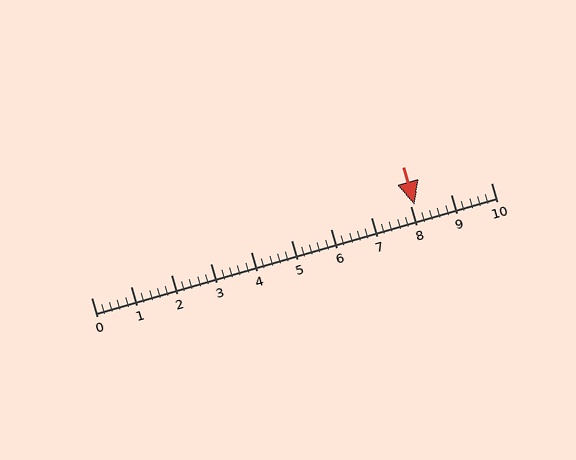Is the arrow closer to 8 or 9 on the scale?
The arrow is closer to 8.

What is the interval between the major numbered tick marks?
The major tick marks are spaced 1 units apart.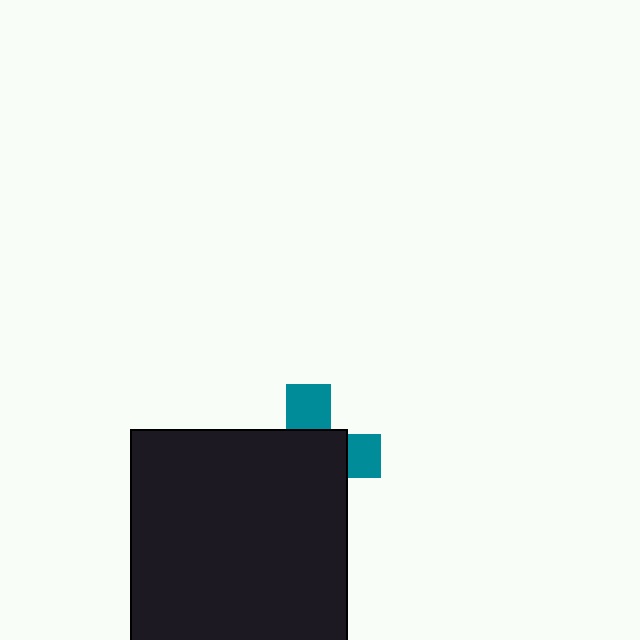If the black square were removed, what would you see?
You would see the complete teal cross.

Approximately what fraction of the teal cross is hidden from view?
Roughly 68% of the teal cross is hidden behind the black square.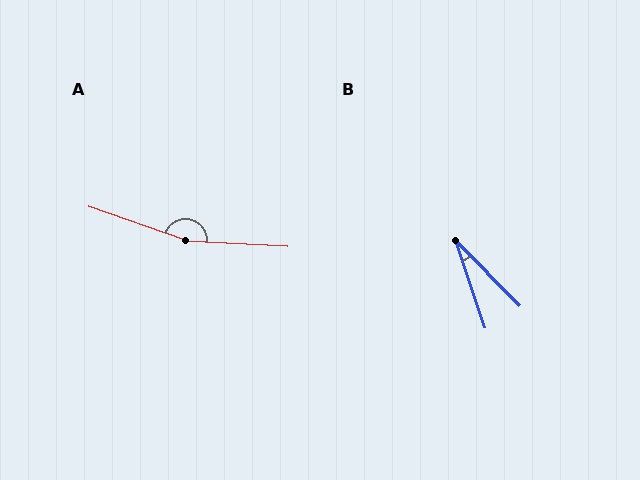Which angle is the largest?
A, at approximately 164 degrees.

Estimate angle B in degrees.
Approximately 26 degrees.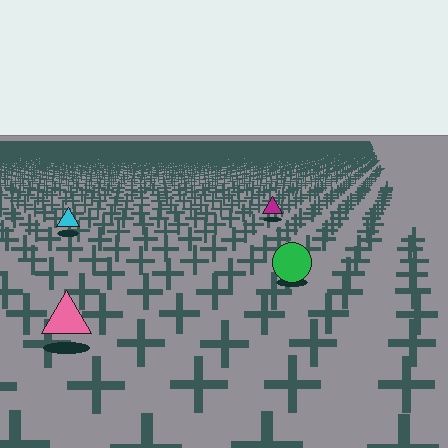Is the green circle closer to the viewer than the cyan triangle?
Yes. The green circle is closer — you can tell from the texture gradient: the ground texture is coarser near it.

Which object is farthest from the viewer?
The magenta triangle is farthest from the viewer. It appears smaller and the ground texture around it is denser.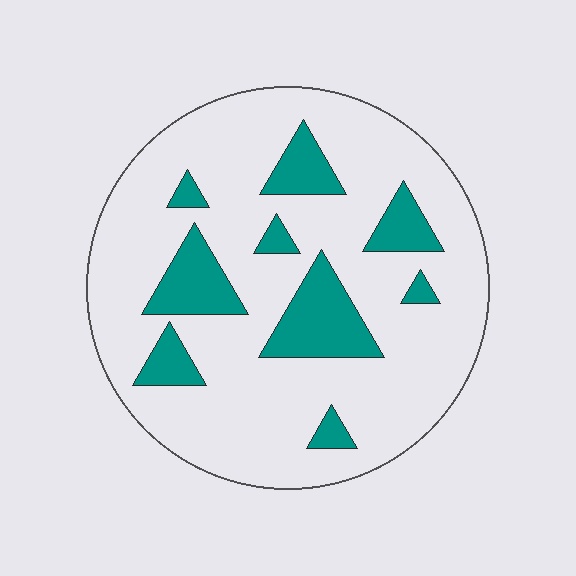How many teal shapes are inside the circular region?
9.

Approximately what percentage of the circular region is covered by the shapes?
Approximately 20%.